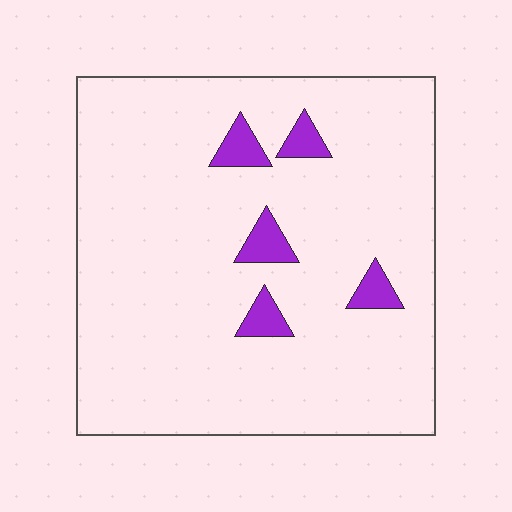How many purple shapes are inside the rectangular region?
5.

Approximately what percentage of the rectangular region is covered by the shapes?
Approximately 5%.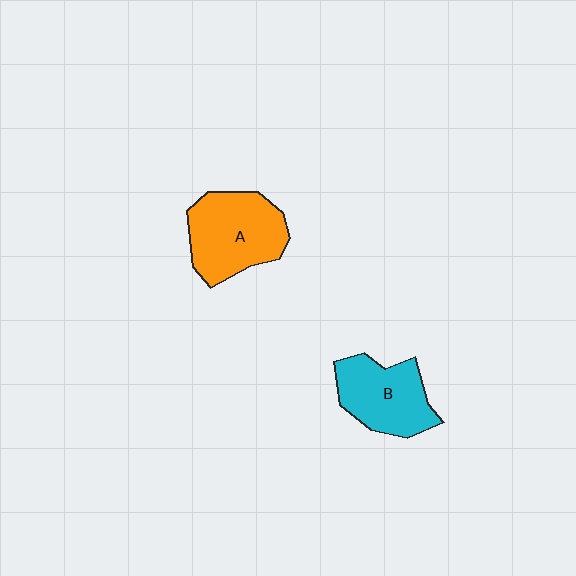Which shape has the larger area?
Shape A (orange).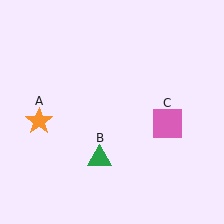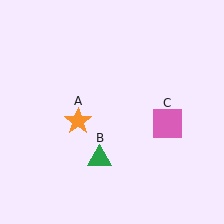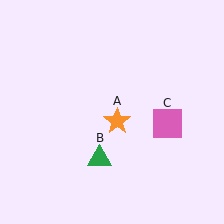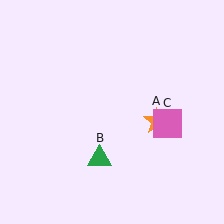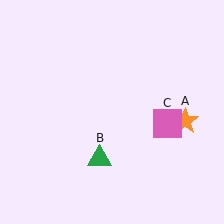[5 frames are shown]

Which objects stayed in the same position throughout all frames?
Green triangle (object B) and pink square (object C) remained stationary.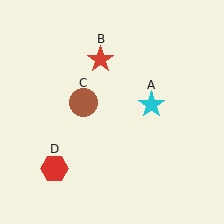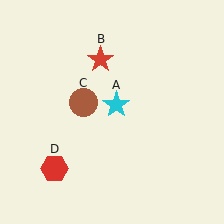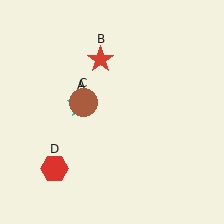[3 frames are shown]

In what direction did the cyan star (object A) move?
The cyan star (object A) moved left.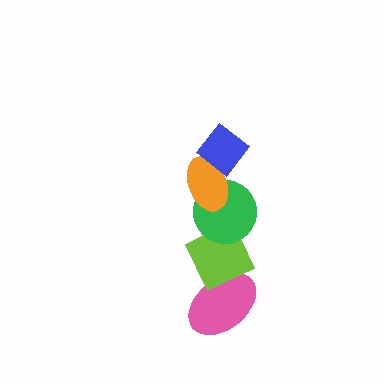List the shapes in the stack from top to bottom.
From top to bottom: the blue diamond, the orange ellipse, the green circle, the lime diamond, the pink ellipse.